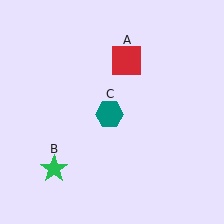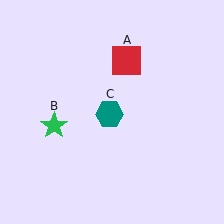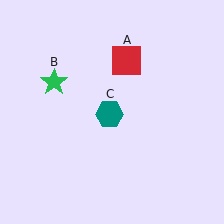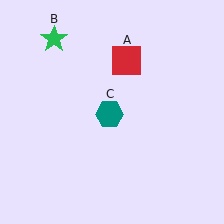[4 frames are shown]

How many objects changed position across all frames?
1 object changed position: green star (object B).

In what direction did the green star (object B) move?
The green star (object B) moved up.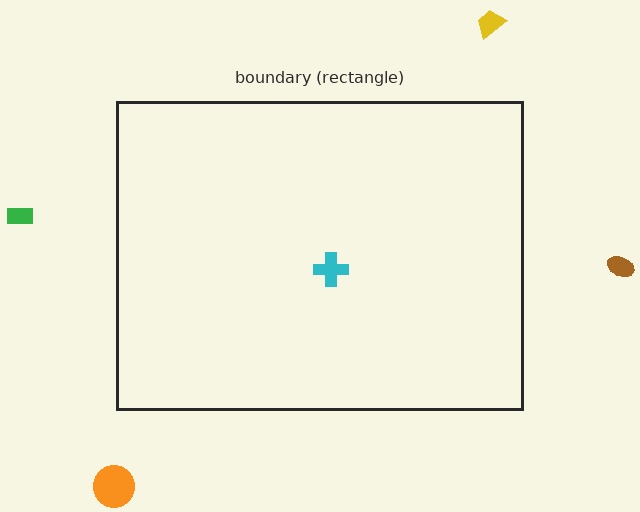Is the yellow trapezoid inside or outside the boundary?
Outside.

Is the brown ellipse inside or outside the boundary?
Outside.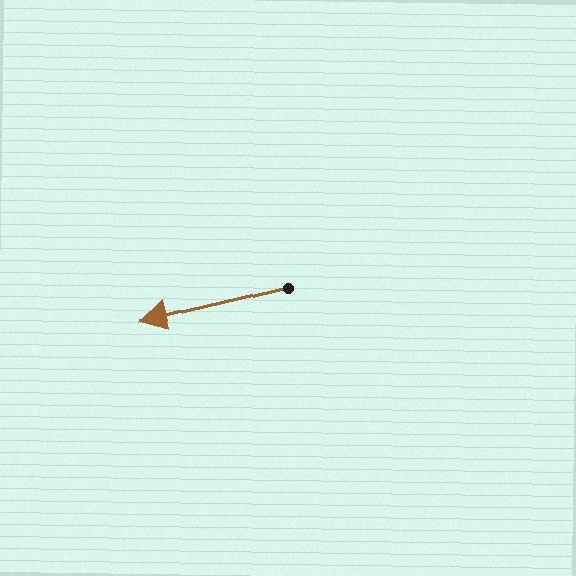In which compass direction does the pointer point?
West.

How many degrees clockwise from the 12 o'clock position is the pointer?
Approximately 257 degrees.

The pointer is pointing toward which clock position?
Roughly 9 o'clock.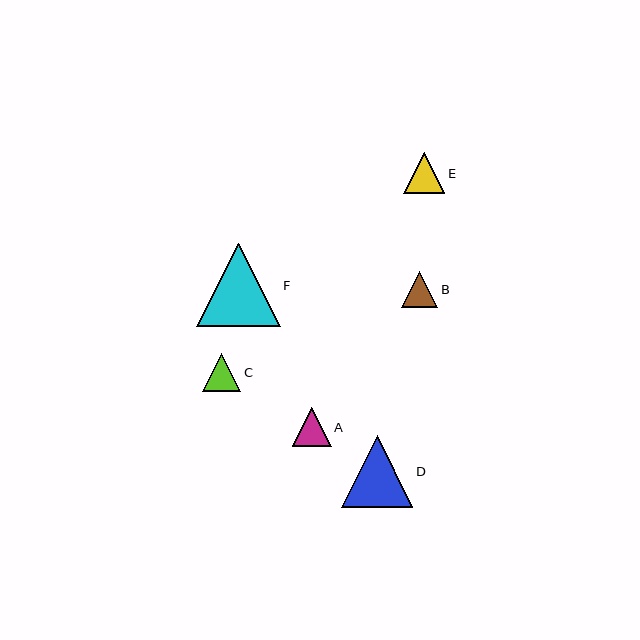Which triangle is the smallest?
Triangle B is the smallest with a size of approximately 37 pixels.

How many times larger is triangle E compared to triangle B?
Triangle E is approximately 1.1 times the size of triangle B.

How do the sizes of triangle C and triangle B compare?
Triangle C and triangle B are approximately the same size.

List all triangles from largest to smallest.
From largest to smallest: F, D, E, A, C, B.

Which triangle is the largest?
Triangle F is the largest with a size of approximately 83 pixels.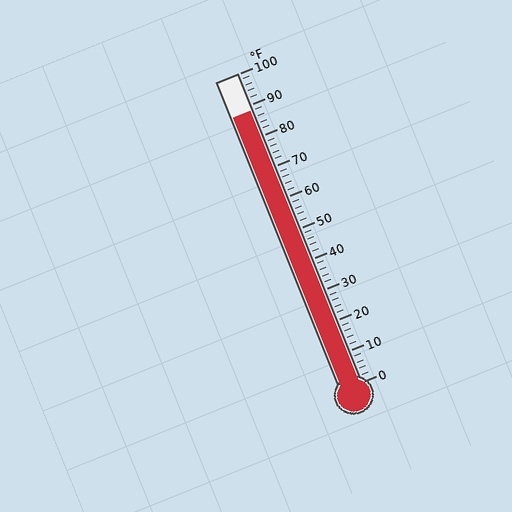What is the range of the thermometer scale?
The thermometer scale ranges from 0°F to 100°F.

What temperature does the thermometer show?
The thermometer shows approximately 88°F.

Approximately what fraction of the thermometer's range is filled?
The thermometer is filled to approximately 90% of its range.